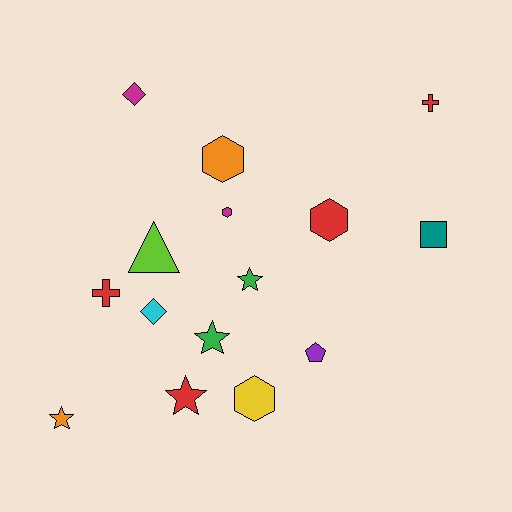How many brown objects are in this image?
There are no brown objects.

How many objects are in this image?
There are 15 objects.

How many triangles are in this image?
There is 1 triangle.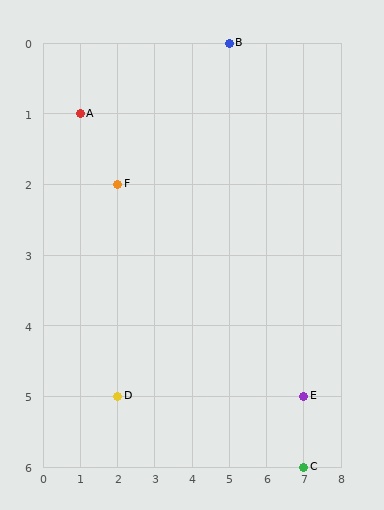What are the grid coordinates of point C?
Point C is at grid coordinates (7, 6).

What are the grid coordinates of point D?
Point D is at grid coordinates (2, 5).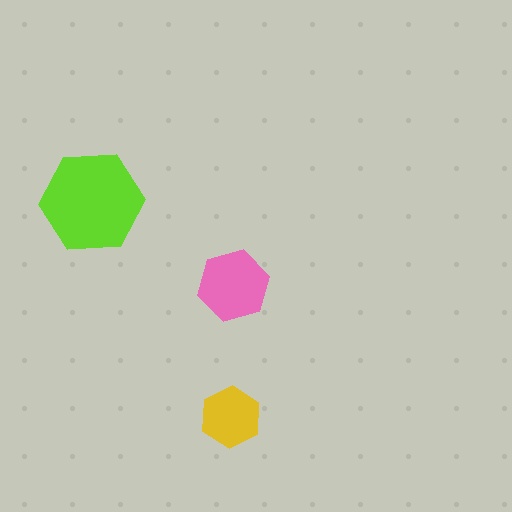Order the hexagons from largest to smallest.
the lime one, the pink one, the yellow one.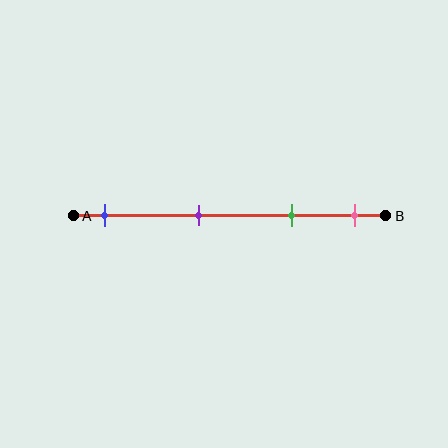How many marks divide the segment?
There are 4 marks dividing the segment.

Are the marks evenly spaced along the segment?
No, the marks are not evenly spaced.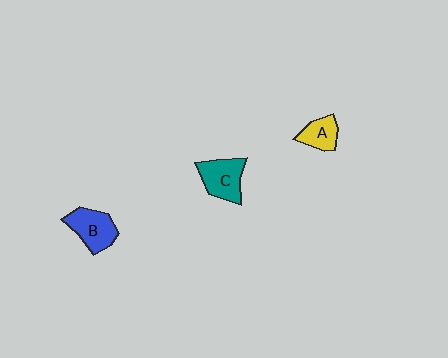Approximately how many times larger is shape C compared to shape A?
Approximately 1.5 times.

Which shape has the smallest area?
Shape A (yellow).